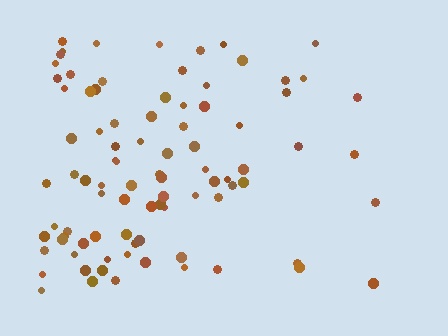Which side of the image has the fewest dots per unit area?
The right.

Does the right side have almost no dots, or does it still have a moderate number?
Still a moderate number, just noticeably fewer than the left.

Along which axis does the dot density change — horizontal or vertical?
Horizontal.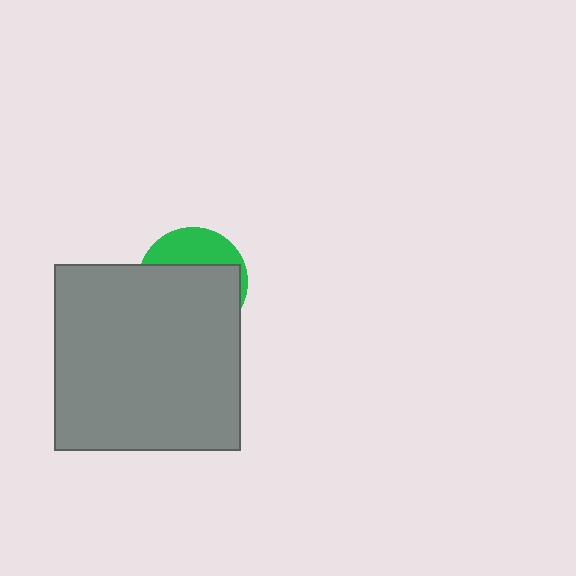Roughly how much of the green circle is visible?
A small part of it is visible (roughly 31%).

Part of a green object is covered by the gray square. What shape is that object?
It is a circle.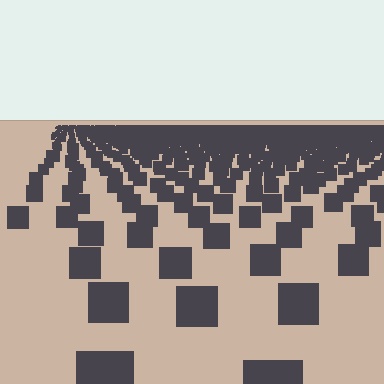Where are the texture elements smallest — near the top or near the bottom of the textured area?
Near the top.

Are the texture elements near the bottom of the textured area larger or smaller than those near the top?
Larger. Near the bottom, elements are closer to the viewer and appear at a bigger on-screen size.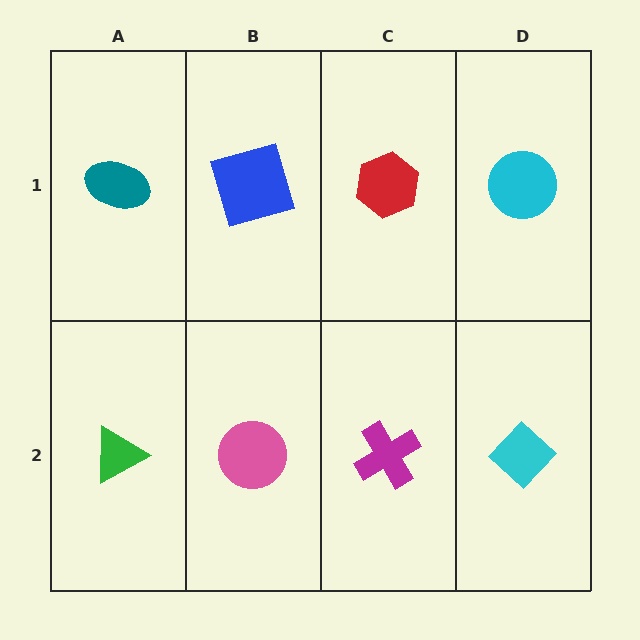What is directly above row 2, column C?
A red hexagon.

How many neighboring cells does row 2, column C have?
3.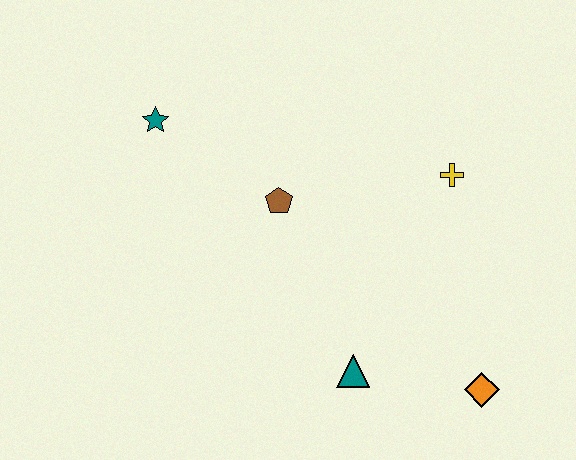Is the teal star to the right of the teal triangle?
No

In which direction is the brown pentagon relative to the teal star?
The brown pentagon is to the right of the teal star.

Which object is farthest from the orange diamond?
The teal star is farthest from the orange diamond.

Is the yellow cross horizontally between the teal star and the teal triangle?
No